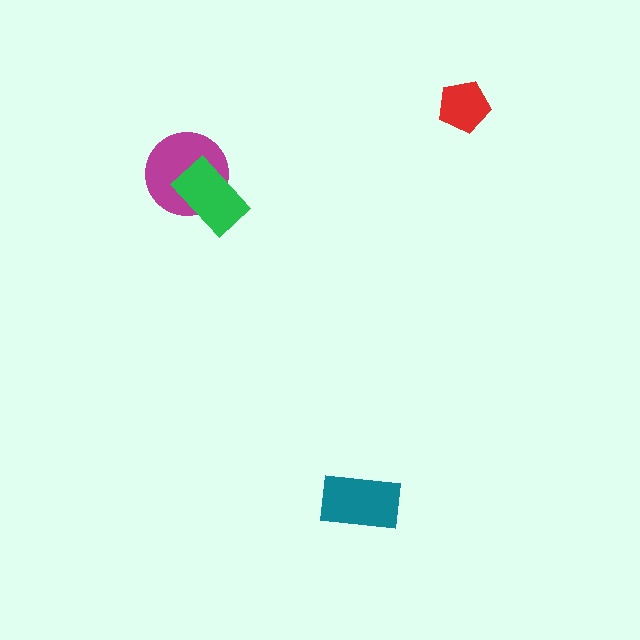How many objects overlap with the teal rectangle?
0 objects overlap with the teal rectangle.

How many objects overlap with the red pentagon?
0 objects overlap with the red pentagon.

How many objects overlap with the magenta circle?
1 object overlaps with the magenta circle.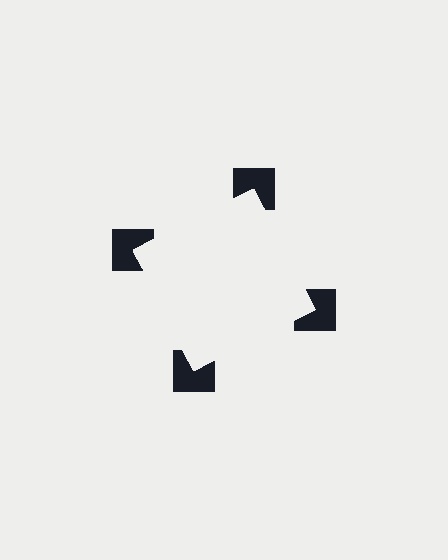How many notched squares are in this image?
There are 4 — one at each vertex of the illusory square.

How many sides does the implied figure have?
4 sides.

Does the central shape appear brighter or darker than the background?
It typically appears slightly brighter than the background, even though no actual brightness change is drawn.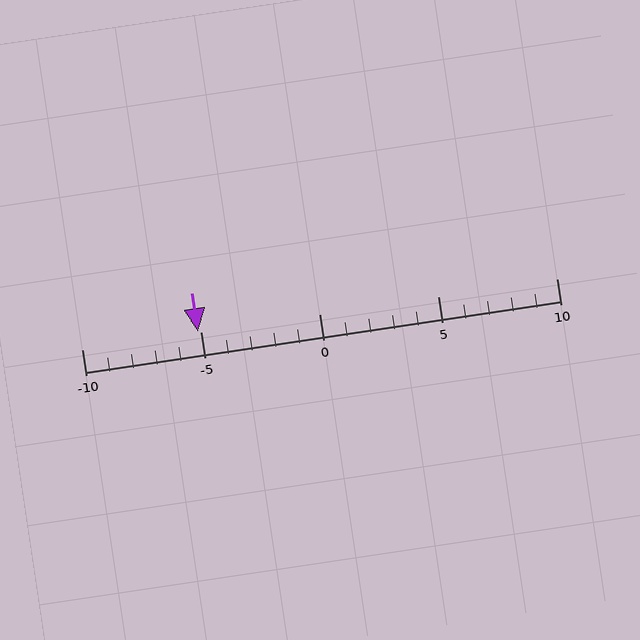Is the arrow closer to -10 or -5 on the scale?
The arrow is closer to -5.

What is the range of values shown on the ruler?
The ruler shows values from -10 to 10.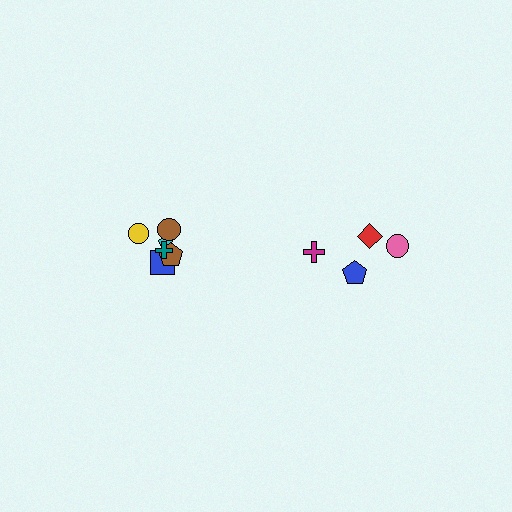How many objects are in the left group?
There are 6 objects.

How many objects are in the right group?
There are 4 objects.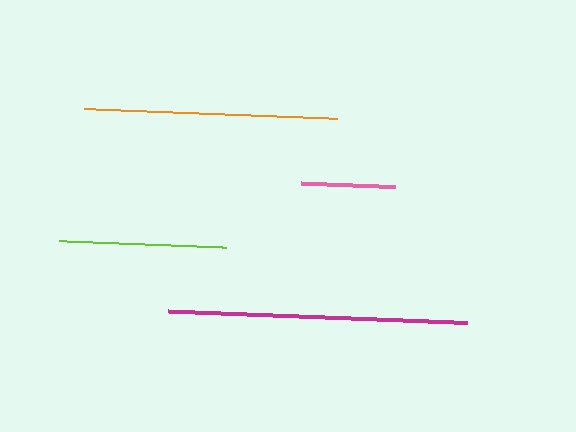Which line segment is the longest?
The magenta line is the longest at approximately 299 pixels.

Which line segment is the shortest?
The pink line is the shortest at approximately 95 pixels.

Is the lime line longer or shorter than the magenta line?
The magenta line is longer than the lime line.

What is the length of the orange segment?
The orange segment is approximately 252 pixels long.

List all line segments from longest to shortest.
From longest to shortest: magenta, orange, lime, pink.